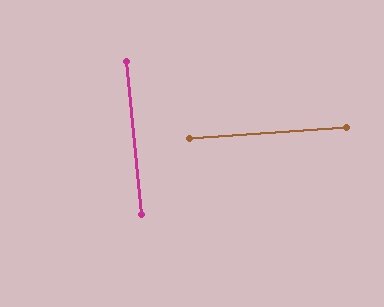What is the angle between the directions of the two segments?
Approximately 88 degrees.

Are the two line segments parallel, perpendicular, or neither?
Perpendicular — they meet at approximately 88°.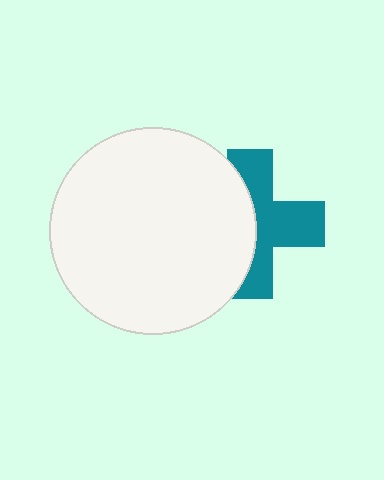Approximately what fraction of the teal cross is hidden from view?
Roughly 46% of the teal cross is hidden behind the white circle.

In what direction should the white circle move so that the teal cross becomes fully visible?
The white circle should move left. That is the shortest direction to clear the overlap and leave the teal cross fully visible.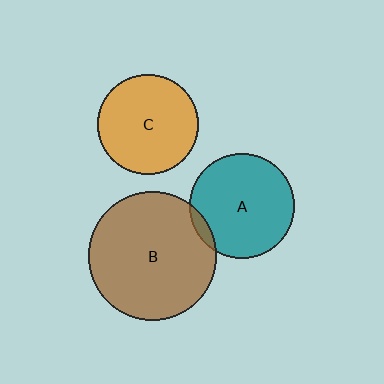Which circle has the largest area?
Circle B (brown).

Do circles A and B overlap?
Yes.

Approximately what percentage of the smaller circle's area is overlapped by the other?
Approximately 5%.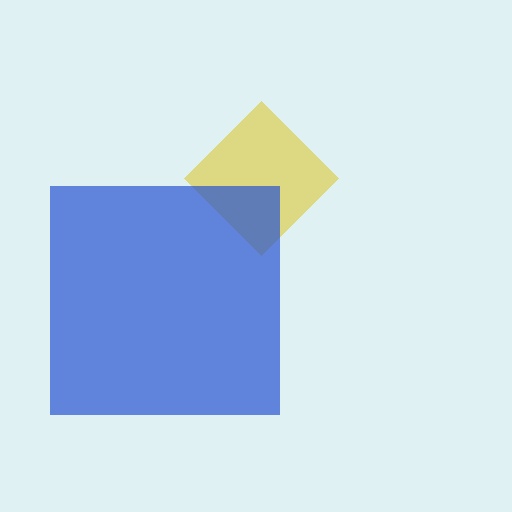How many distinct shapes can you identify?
There are 2 distinct shapes: a yellow diamond, a blue square.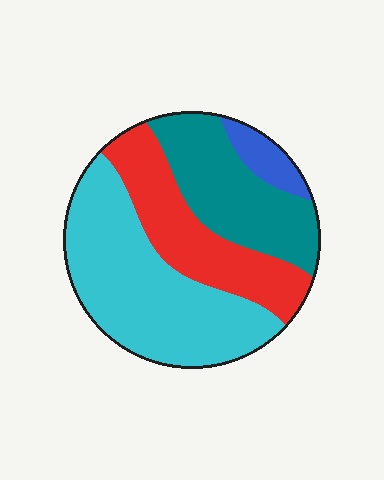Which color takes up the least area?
Blue, at roughly 5%.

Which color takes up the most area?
Cyan, at roughly 45%.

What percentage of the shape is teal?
Teal covers around 25% of the shape.